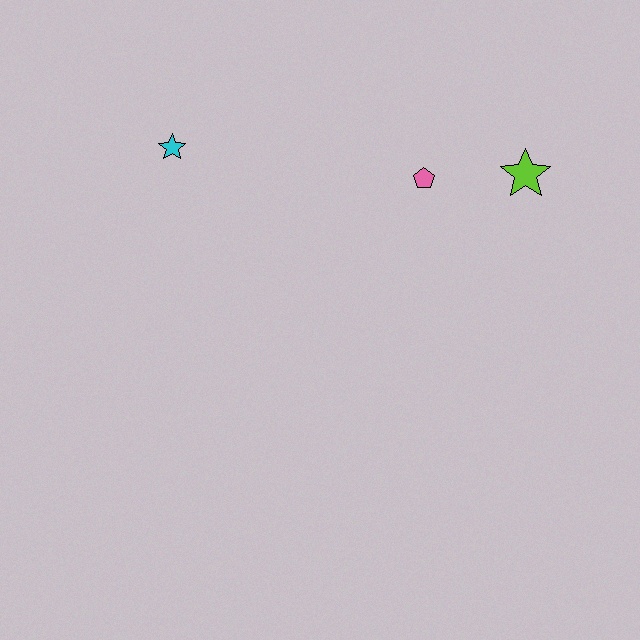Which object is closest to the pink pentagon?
The lime star is closest to the pink pentagon.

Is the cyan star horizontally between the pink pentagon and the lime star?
No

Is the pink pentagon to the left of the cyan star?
No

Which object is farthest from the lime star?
The cyan star is farthest from the lime star.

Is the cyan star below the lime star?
No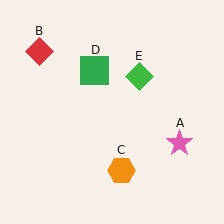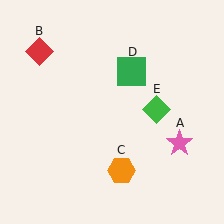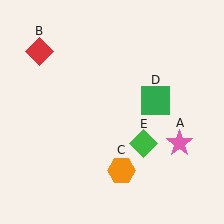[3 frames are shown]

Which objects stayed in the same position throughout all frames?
Pink star (object A) and red diamond (object B) and orange hexagon (object C) remained stationary.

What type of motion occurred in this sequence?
The green square (object D), green diamond (object E) rotated clockwise around the center of the scene.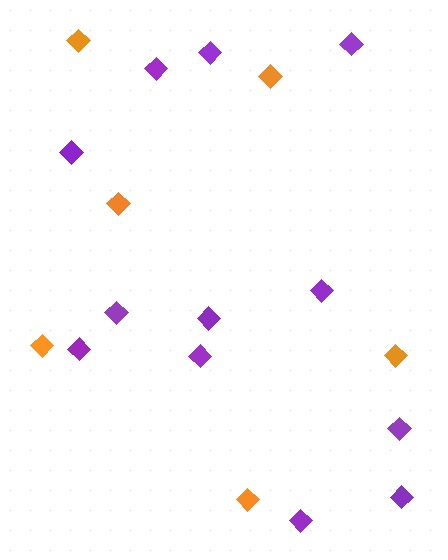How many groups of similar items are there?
There are 2 groups: one group of orange diamonds (6) and one group of purple diamonds (12).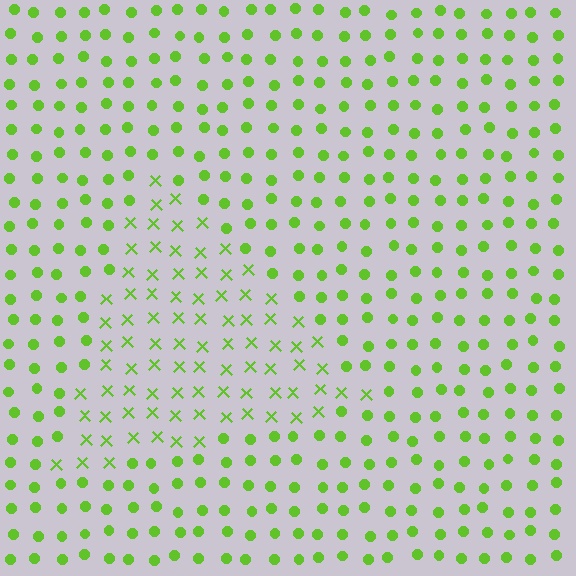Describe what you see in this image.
The image is filled with small lime elements arranged in a uniform grid. A triangle-shaped region contains X marks, while the surrounding area contains circles. The boundary is defined purely by the change in element shape.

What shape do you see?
I see a triangle.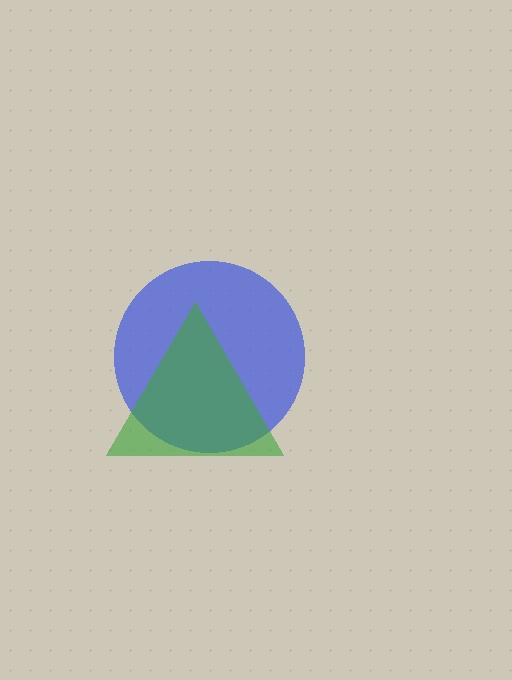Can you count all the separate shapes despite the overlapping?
Yes, there are 2 separate shapes.